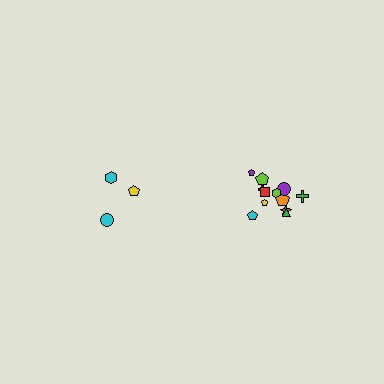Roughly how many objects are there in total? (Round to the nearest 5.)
Roughly 15 objects in total.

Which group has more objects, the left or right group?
The right group.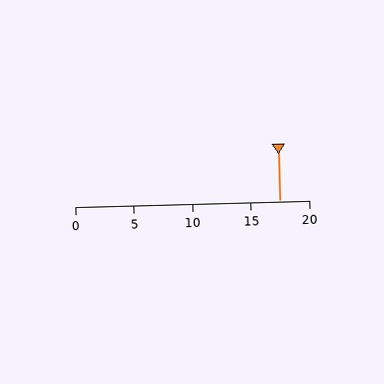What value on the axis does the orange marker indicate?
The marker indicates approximately 17.5.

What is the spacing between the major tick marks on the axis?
The major ticks are spaced 5 apart.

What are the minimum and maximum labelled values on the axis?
The axis runs from 0 to 20.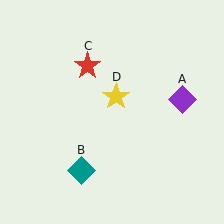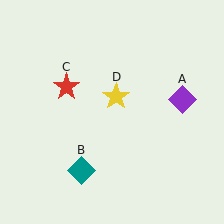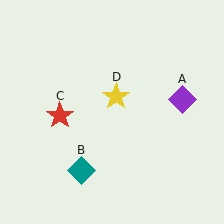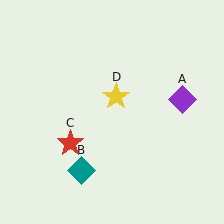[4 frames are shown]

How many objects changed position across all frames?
1 object changed position: red star (object C).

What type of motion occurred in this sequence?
The red star (object C) rotated counterclockwise around the center of the scene.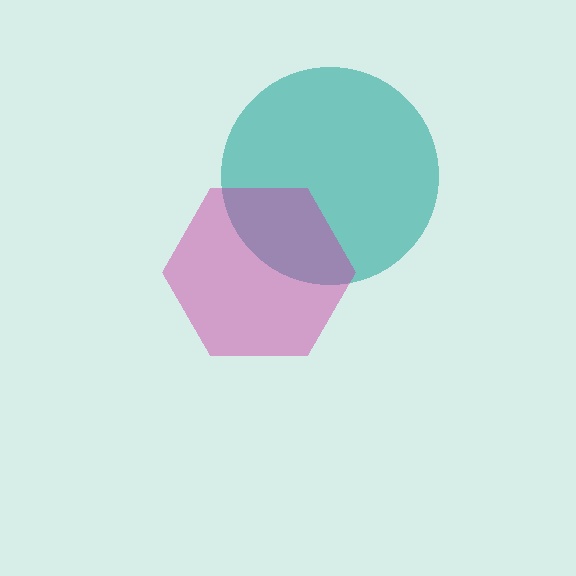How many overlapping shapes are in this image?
There are 2 overlapping shapes in the image.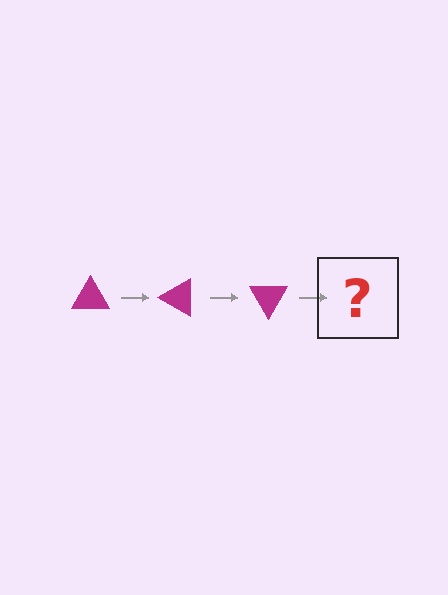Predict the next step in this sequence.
The next step is a magenta triangle rotated 90 degrees.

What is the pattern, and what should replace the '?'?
The pattern is that the triangle rotates 30 degrees each step. The '?' should be a magenta triangle rotated 90 degrees.